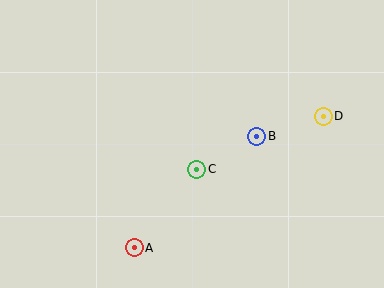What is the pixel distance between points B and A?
The distance between B and A is 165 pixels.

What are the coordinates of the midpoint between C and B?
The midpoint between C and B is at (227, 153).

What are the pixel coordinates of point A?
Point A is at (134, 248).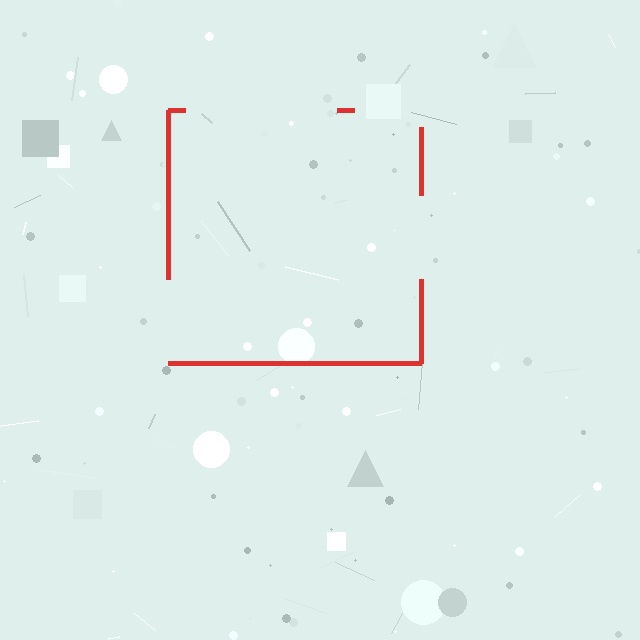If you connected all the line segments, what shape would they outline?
They would outline a square.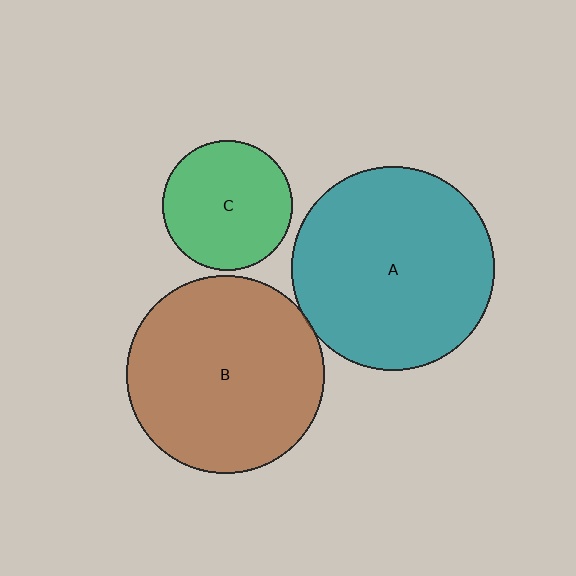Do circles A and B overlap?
Yes.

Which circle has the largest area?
Circle A (teal).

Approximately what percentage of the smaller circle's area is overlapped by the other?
Approximately 5%.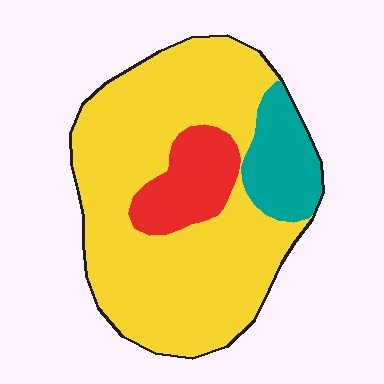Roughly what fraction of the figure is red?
Red takes up about one eighth (1/8) of the figure.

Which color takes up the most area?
Yellow, at roughly 75%.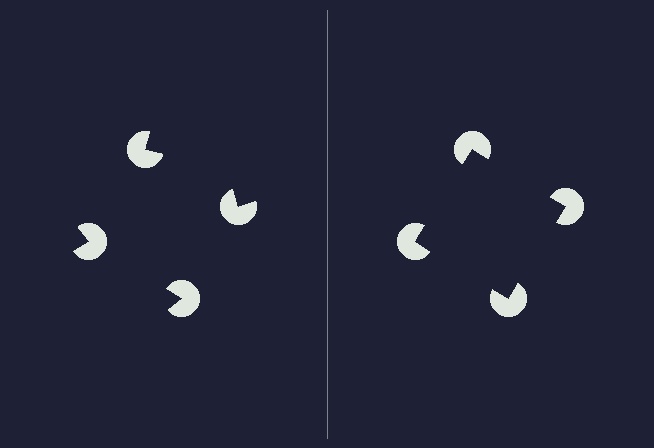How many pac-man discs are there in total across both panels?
8 — 4 on each side.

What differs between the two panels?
The pac-man discs are positioned identically on both sides; only the wedge orientations differ. On the right they align to a square; on the left they are misaligned.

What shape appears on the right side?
An illusory square.